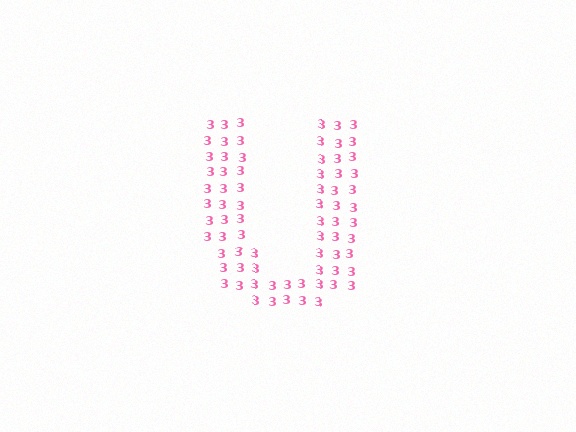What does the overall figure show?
The overall figure shows the letter U.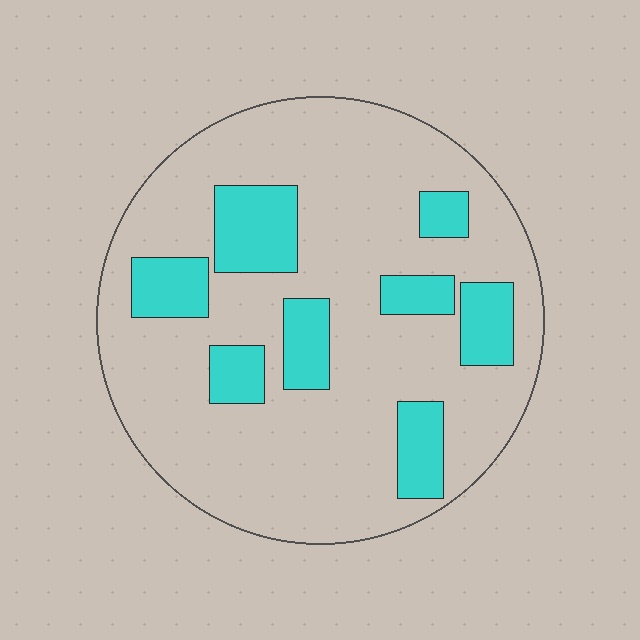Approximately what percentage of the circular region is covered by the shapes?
Approximately 20%.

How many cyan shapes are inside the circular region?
8.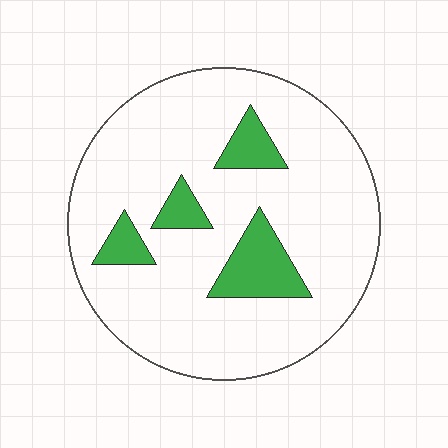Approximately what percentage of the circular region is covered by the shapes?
Approximately 15%.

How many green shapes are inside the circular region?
4.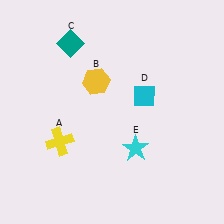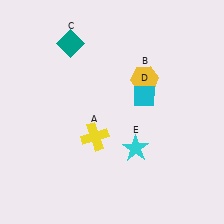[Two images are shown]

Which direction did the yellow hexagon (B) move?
The yellow hexagon (B) moved right.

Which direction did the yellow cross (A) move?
The yellow cross (A) moved right.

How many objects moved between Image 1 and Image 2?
2 objects moved between the two images.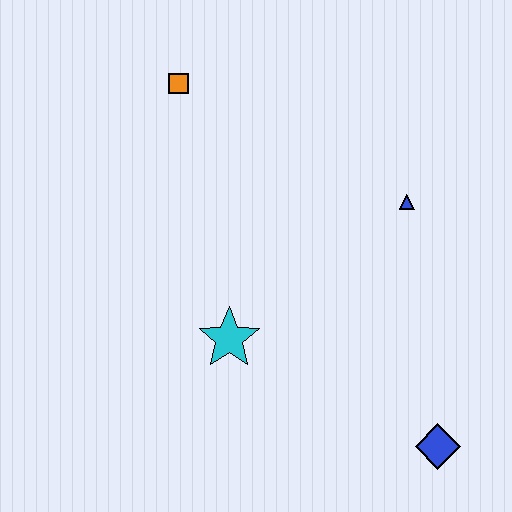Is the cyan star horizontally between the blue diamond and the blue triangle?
No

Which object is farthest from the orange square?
The blue diamond is farthest from the orange square.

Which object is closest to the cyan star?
The blue triangle is closest to the cyan star.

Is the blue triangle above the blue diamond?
Yes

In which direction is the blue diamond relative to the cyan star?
The blue diamond is to the right of the cyan star.